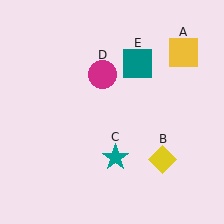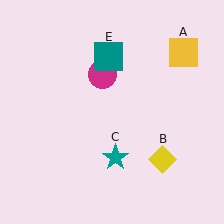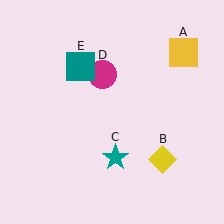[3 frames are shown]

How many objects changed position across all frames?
1 object changed position: teal square (object E).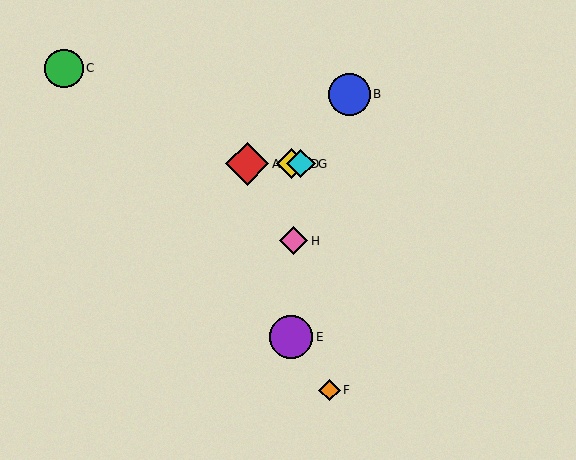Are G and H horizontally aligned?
No, G is at y≈164 and H is at y≈241.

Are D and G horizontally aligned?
Yes, both are at y≈164.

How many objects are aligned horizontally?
3 objects (A, D, G) are aligned horizontally.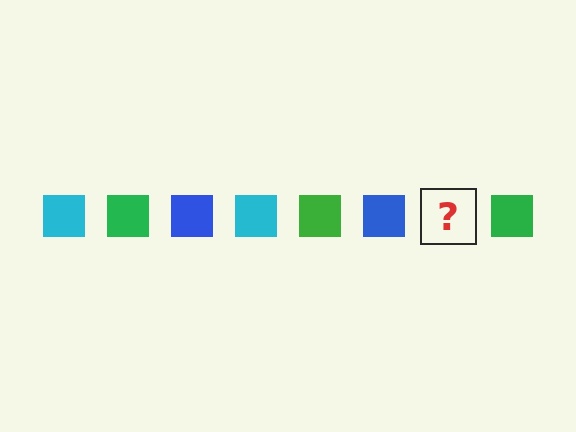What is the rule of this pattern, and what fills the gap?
The rule is that the pattern cycles through cyan, green, blue squares. The gap should be filled with a cyan square.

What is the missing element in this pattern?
The missing element is a cyan square.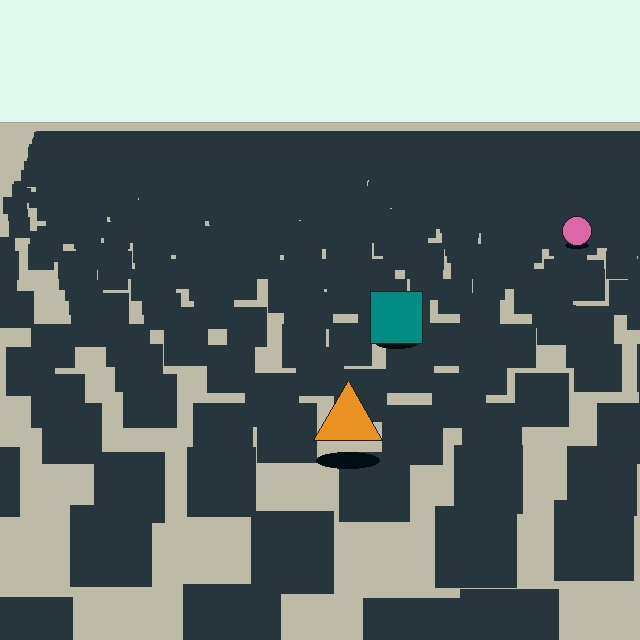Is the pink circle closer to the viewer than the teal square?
No. The teal square is closer — you can tell from the texture gradient: the ground texture is coarser near it.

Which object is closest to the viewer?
The orange triangle is closest. The texture marks near it are larger and more spread out.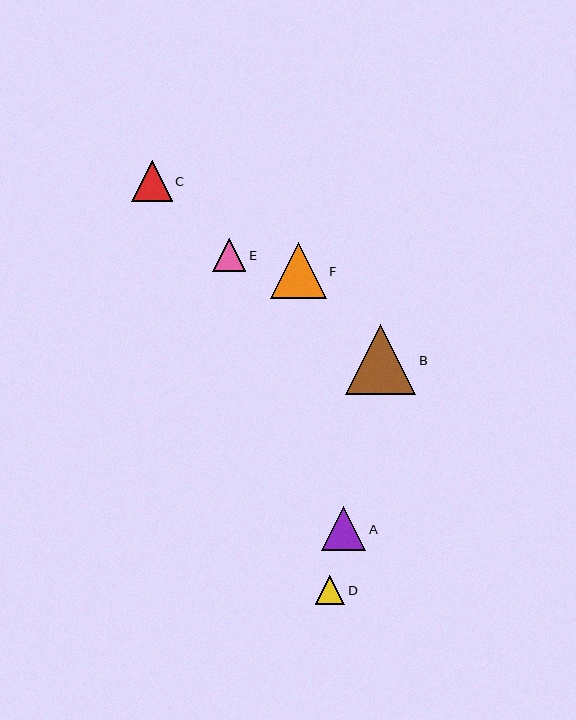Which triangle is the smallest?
Triangle D is the smallest with a size of approximately 30 pixels.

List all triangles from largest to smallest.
From largest to smallest: B, F, A, C, E, D.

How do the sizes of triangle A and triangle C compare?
Triangle A and triangle C are approximately the same size.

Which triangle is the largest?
Triangle B is the largest with a size of approximately 70 pixels.